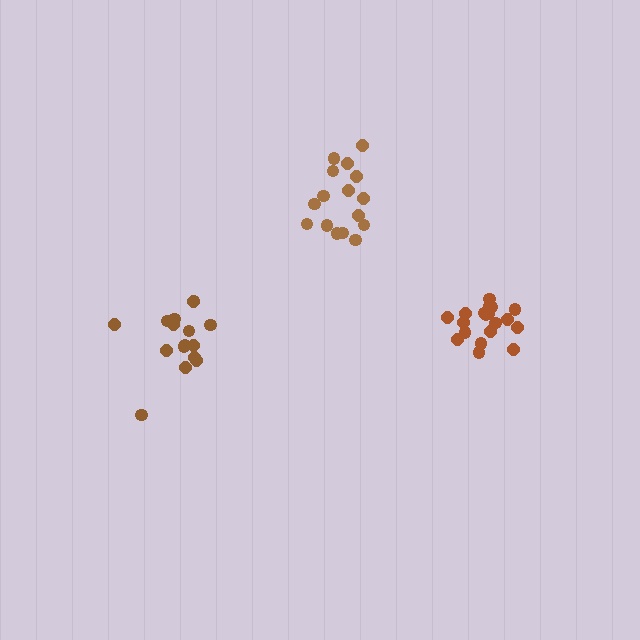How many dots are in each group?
Group 1: 16 dots, Group 2: 19 dots, Group 3: 16 dots (51 total).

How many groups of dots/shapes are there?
There are 3 groups.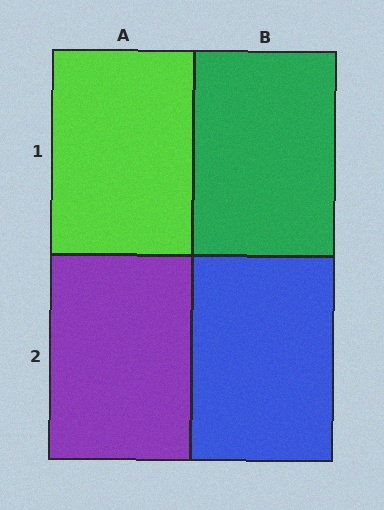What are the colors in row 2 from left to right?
Purple, blue.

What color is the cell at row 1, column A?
Lime.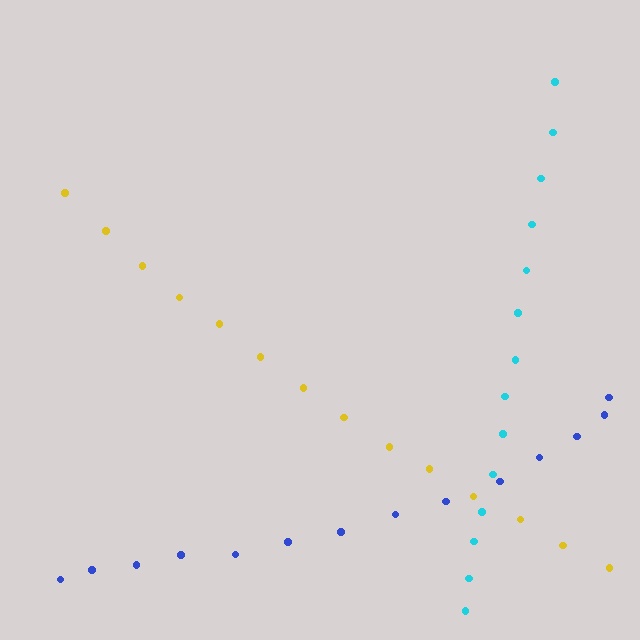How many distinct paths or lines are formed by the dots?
There are 3 distinct paths.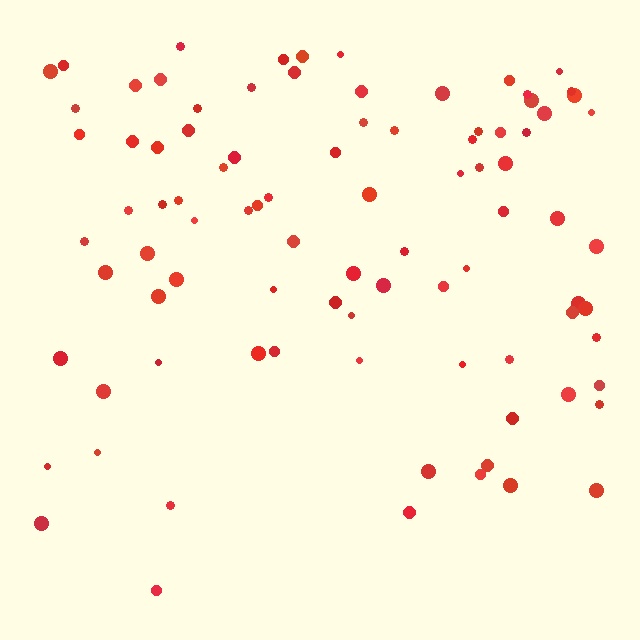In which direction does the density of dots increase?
From bottom to top, with the top side densest.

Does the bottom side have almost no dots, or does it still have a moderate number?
Still a moderate number, just noticeably fewer than the top.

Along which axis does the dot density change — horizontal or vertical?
Vertical.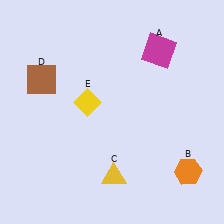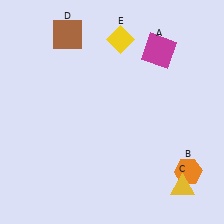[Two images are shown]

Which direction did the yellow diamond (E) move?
The yellow diamond (E) moved up.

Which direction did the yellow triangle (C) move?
The yellow triangle (C) moved right.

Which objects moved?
The objects that moved are: the yellow triangle (C), the brown square (D), the yellow diamond (E).